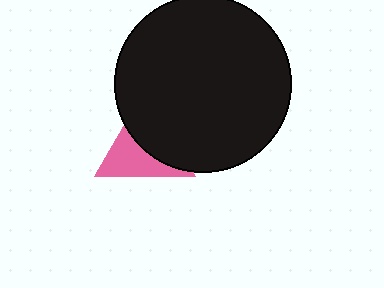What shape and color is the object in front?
The object in front is a black circle.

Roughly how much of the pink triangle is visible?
About half of it is visible (roughly 48%).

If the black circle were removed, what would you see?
You would see the complete pink triangle.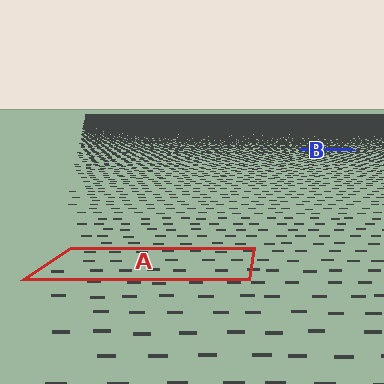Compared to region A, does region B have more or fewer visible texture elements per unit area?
Region B has more texture elements per unit area — they are packed more densely because it is farther away.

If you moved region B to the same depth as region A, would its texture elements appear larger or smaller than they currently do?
They would appear larger. At a closer depth, the same texture elements are projected at a bigger on-screen size.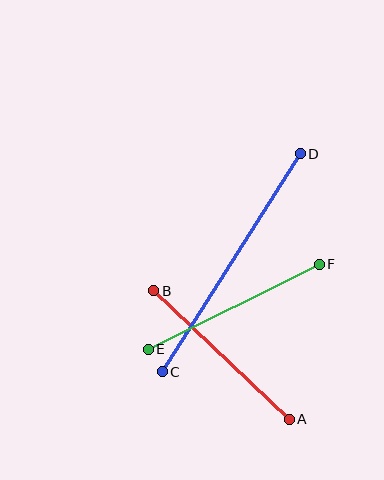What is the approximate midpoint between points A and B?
The midpoint is at approximately (222, 355) pixels.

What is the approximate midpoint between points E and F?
The midpoint is at approximately (234, 307) pixels.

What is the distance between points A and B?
The distance is approximately 187 pixels.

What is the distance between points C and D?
The distance is approximately 258 pixels.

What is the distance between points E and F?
The distance is approximately 191 pixels.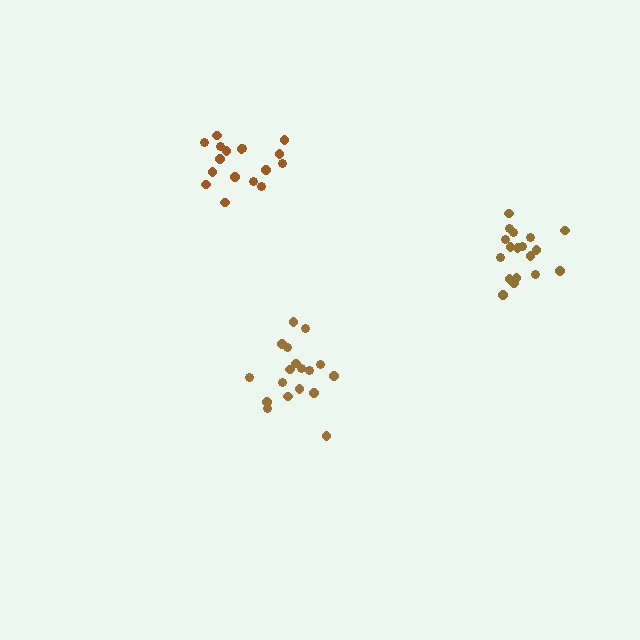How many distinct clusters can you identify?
There are 3 distinct clusters.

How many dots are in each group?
Group 1: 18 dots, Group 2: 17 dots, Group 3: 18 dots (53 total).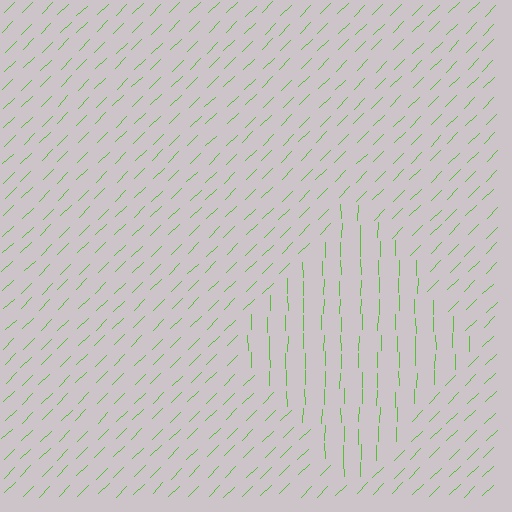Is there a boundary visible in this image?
Yes, there is a texture boundary formed by a change in line orientation.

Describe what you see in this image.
The image is filled with small lime line segments. A diamond region in the image has lines oriented differently from the surrounding lines, creating a visible texture boundary.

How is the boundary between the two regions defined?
The boundary is defined purely by a change in line orientation (approximately 45 degrees difference). All lines are the same color and thickness.